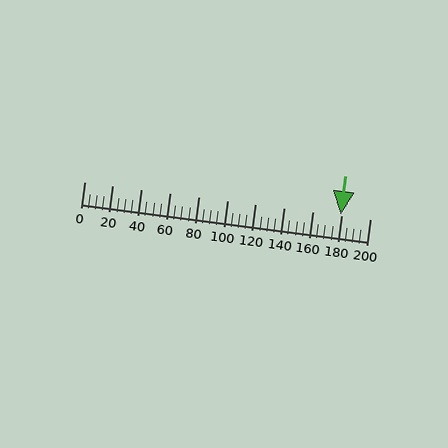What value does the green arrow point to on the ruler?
The green arrow points to approximately 180.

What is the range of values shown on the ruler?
The ruler shows values from 0 to 200.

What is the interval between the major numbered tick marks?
The major tick marks are spaced 20 units apart.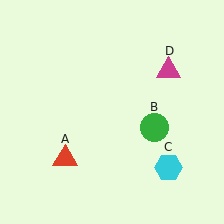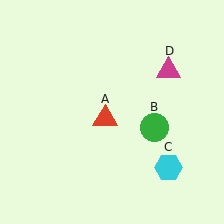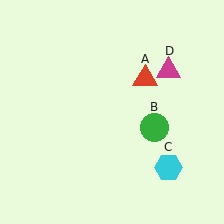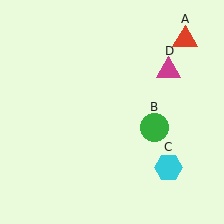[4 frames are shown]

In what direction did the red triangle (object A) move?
The red triangle (object A) moved up and to the right.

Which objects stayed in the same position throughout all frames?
Green circle (object B) and cyan hexagon (object C) and magenta triangle (object D) remained stationary.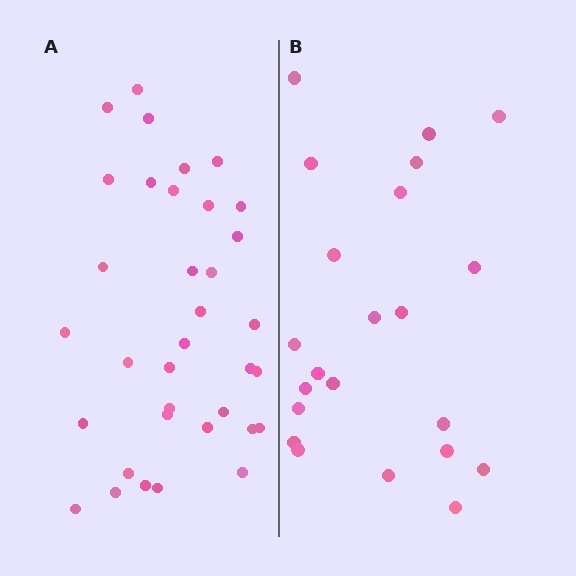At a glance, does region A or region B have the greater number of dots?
Region A (the left region) has more dots.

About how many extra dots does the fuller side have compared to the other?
Region A has approximately 15 more dots than region B.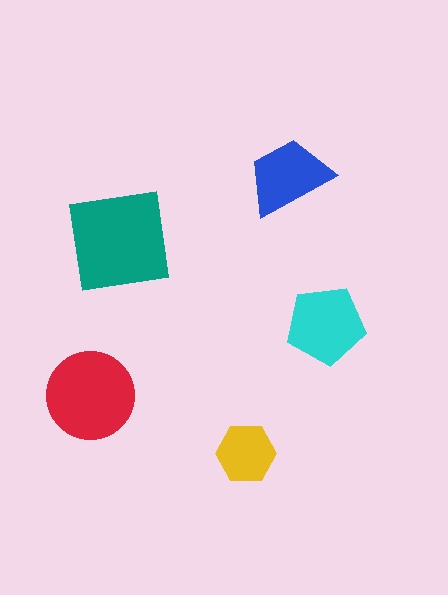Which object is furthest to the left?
The red circle is leftmost.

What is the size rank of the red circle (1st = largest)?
2nd.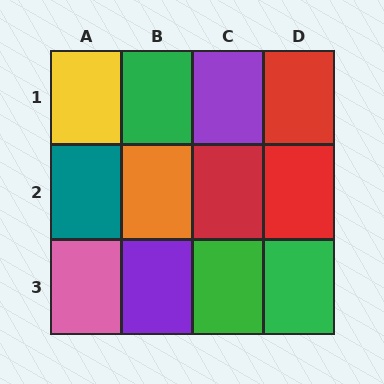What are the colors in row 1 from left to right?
Yellow, green, purple, red.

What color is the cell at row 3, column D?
Green.